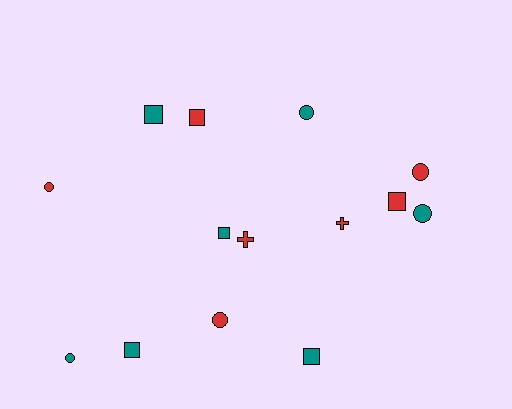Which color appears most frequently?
Red, with 7 objects.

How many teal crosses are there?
There are no teal crosses.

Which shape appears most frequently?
Circle, with 6 objects.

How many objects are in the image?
There are 14 objects.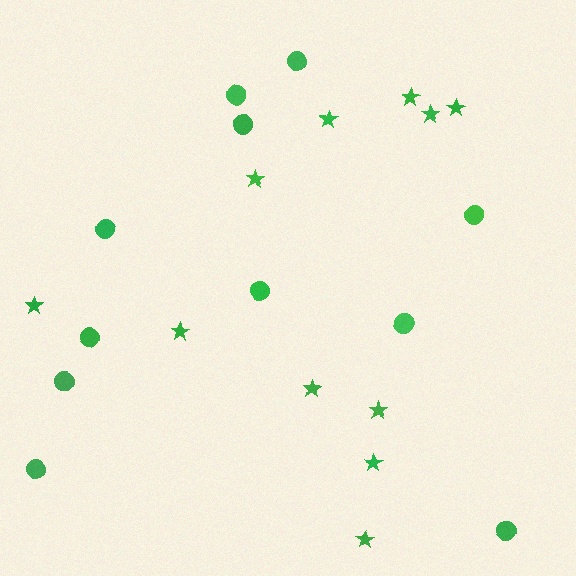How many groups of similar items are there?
There are 2 groups: one group of stars (11) and one group of circles (11).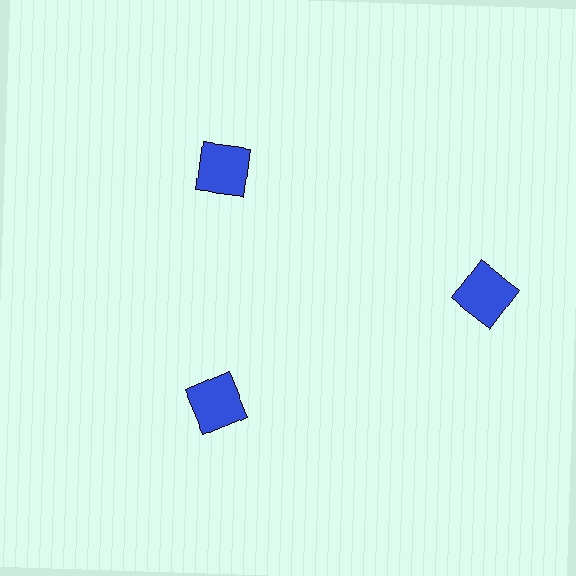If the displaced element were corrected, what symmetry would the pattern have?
It would have 3-fold rotational symmetry — the pattern would map onto itself every 120 degrees.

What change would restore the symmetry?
The symmetry would be restored by moving it inward, back onto the ring so that all 3 squares sit at equal angles and equal distance from the center.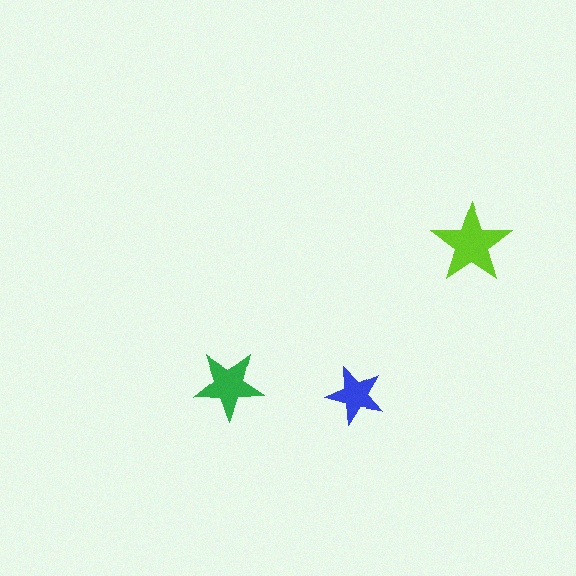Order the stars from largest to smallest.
the lime one, the green one, the blue one.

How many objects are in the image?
There are 3 objects in the image.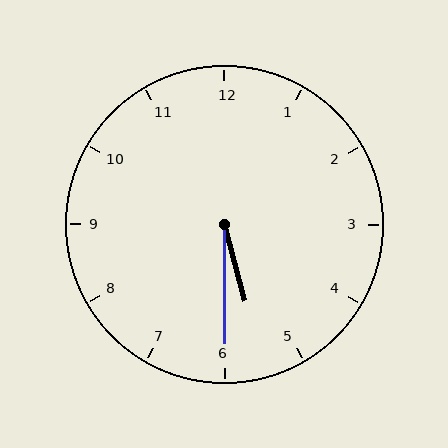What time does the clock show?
5:30.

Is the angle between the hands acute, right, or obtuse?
It is acute.